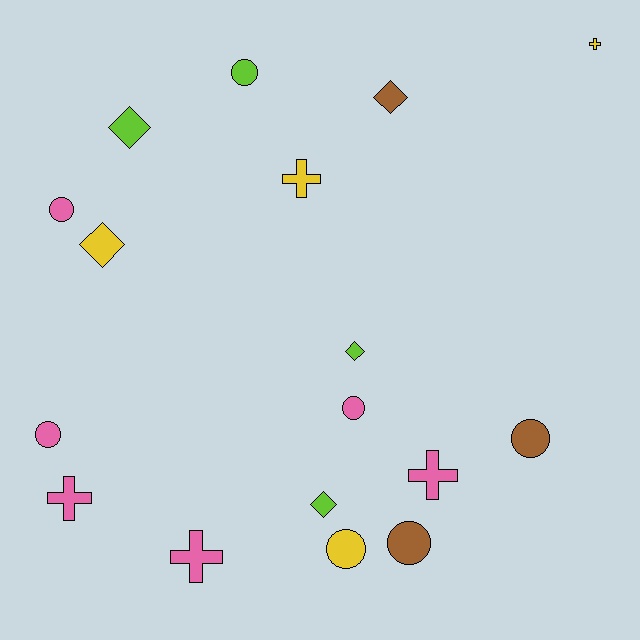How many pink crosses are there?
There are 3 pink crosses.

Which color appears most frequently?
Pink, with 6 objects.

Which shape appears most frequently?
Circle, with 7 objects.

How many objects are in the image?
There are 17 objects.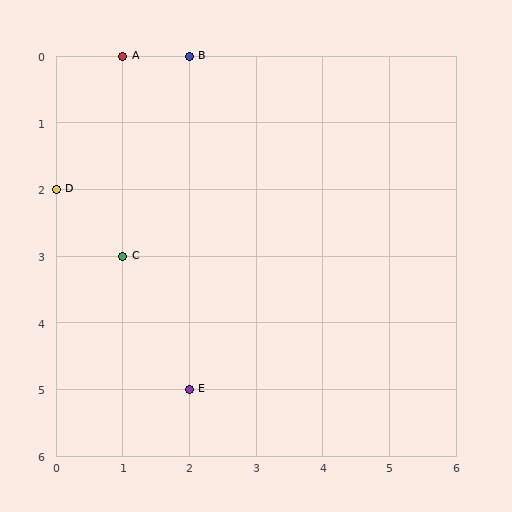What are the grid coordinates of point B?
Point B is at grid coordinates (2, 0).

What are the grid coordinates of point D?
Point D is at grid coordinates (0, 2).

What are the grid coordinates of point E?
Point E is at grid coordinates (2, 5).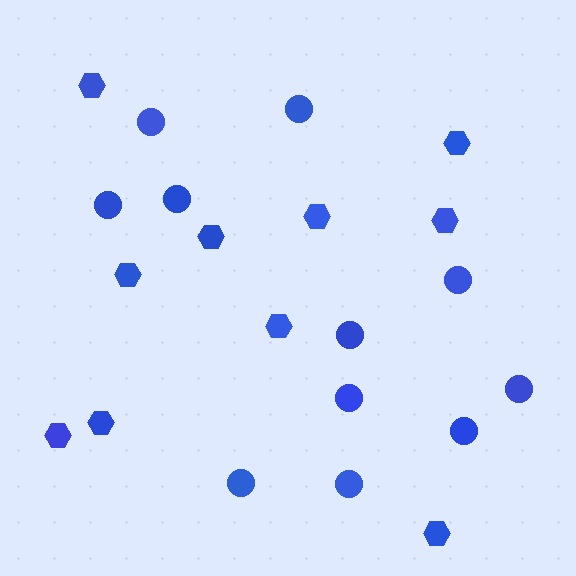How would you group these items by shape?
There are 2 groups: one group of hexagons (10) and one group of circles (11).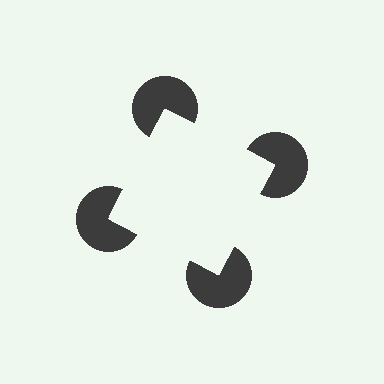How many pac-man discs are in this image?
There are 4 — one at each vertex of the illusory square.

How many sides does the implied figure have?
4 sides.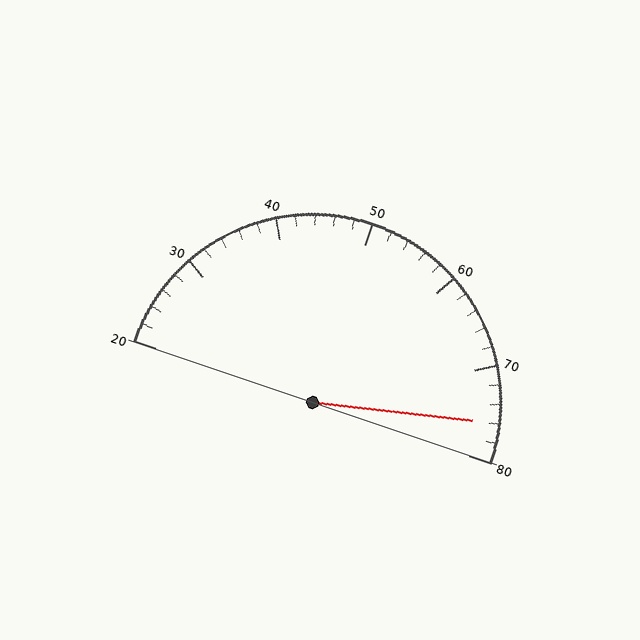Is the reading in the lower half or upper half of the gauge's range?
The reading is in the upper half of the range (20 to 80).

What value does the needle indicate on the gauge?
The needle indicates approximately 76.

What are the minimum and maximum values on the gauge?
The gauge ranges from 20 to 80.